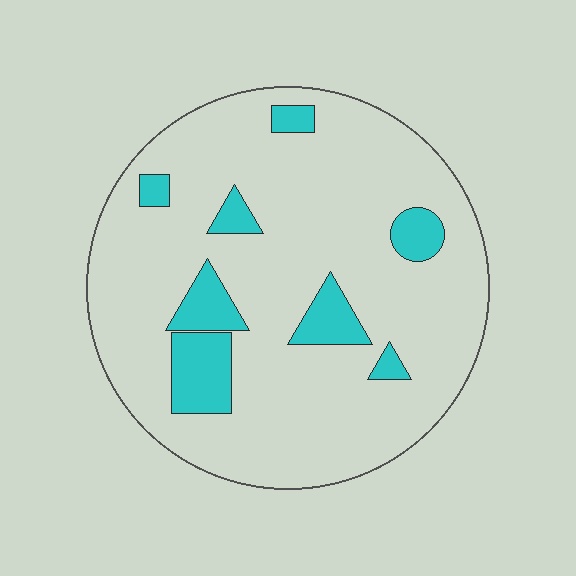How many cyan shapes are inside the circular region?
8.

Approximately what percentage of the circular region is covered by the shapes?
Approximately 15%.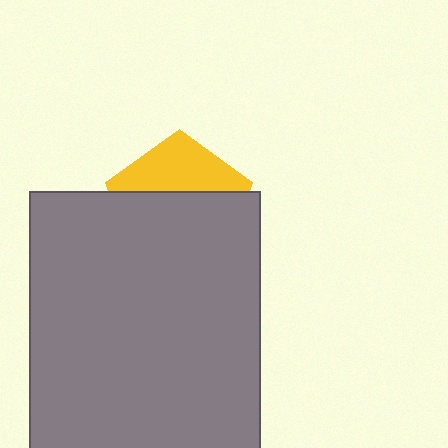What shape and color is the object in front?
The object in front is a gray rectangle.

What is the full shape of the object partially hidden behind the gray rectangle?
The partially hidden object is a yellow pentagon.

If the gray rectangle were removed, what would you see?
You would see the complete yellow pentagon.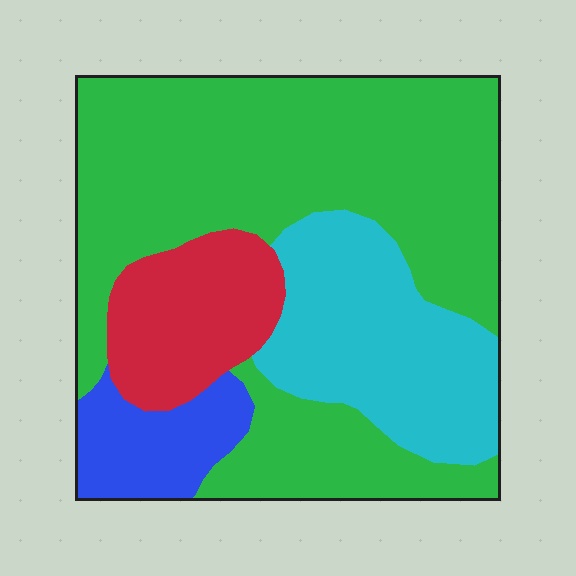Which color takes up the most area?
Green, at roughly 55%.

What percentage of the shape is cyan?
Cyan takes up about one fifth (1/5) of the shape.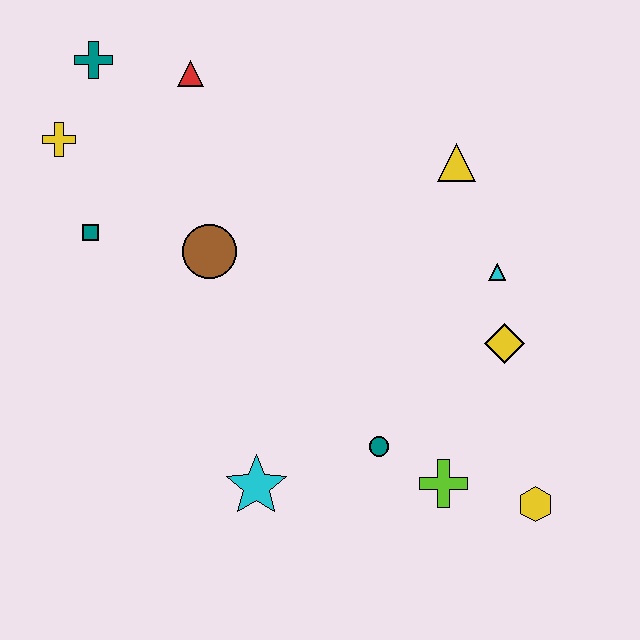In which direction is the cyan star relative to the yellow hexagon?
The cyan star is to the left of the yellow hexagon.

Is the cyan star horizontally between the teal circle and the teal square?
Yes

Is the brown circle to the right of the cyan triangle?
No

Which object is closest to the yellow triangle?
The cyan triangle is closest to the yellow triangle.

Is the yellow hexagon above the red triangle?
No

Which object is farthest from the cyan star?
The teal cross is farthest from the cyan star.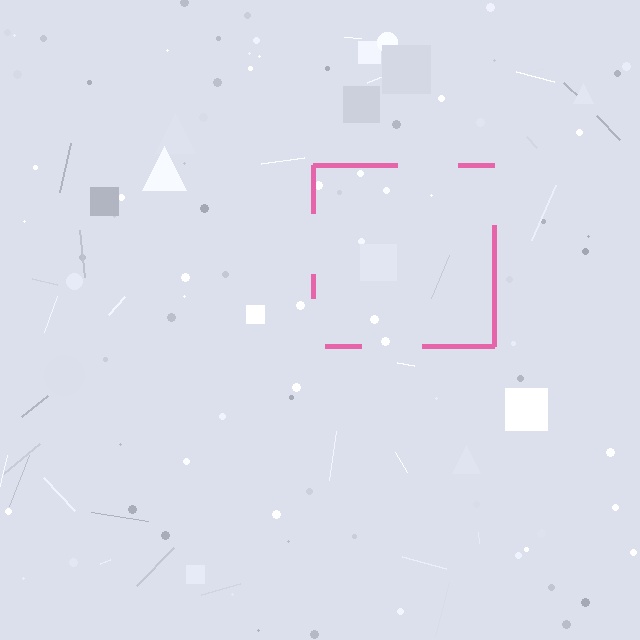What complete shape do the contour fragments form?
The contour fragments form a square.